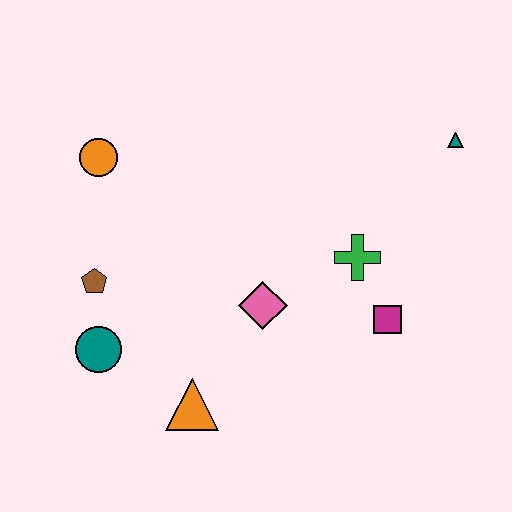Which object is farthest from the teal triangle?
The teal circle is farthest from the teal triangle.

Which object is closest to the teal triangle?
The green cross is closest to the teal triangle.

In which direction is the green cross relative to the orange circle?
The green cross is to the right of the orange circle.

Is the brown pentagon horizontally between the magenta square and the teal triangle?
No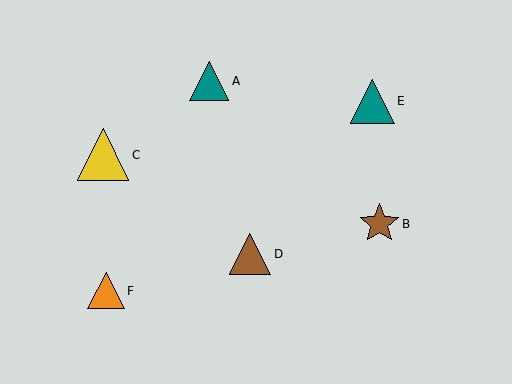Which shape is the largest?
The yellow triangle (labeled C) is the largest.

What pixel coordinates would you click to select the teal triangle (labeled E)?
Click at (373, 101) to select the teal triangle E.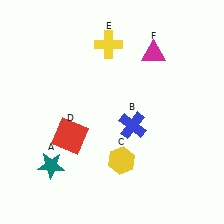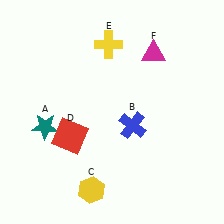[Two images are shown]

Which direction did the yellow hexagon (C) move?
The yellow hexagon (C) moved left.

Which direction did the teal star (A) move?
The teal star (A) moved up.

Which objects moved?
The objects that moved are: the teal star (A), the yellow hexagon (C).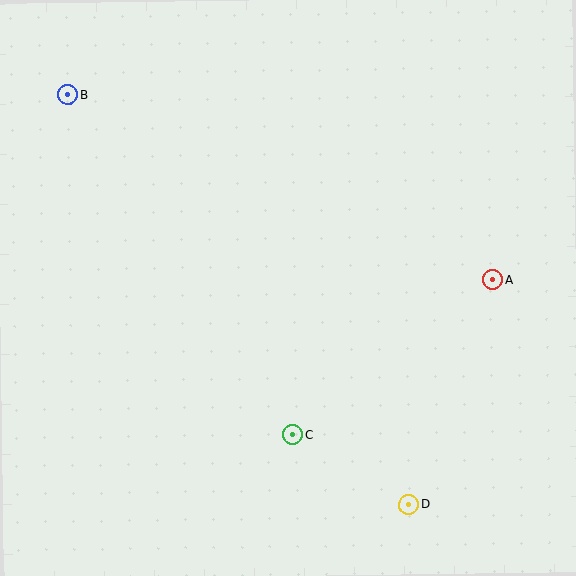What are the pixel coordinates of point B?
Point B is at (68, 95).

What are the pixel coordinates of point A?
Point A is at (493, 280).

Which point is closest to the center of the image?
Point C at (293, 435) is closest to the center.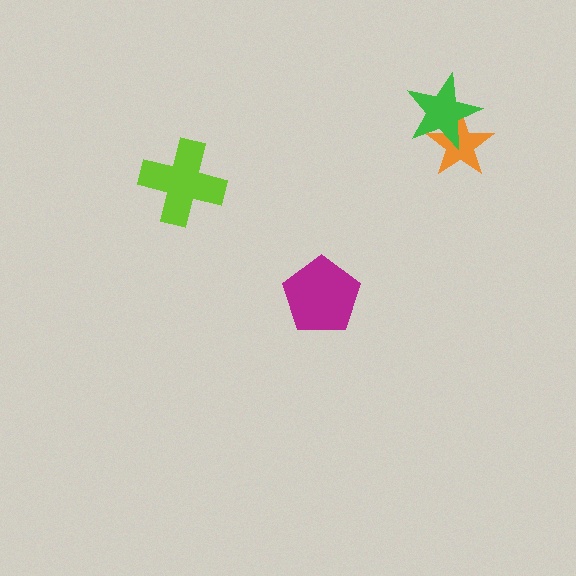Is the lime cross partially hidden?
No, no other shape covers it.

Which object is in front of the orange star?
The green star is in front of the orange star.